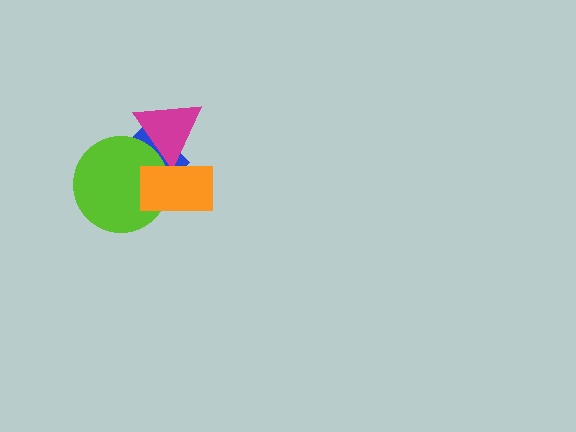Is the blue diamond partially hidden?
Yes, it is partially covered by another shape.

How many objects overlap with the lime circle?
3 objects overlap with the lime circle.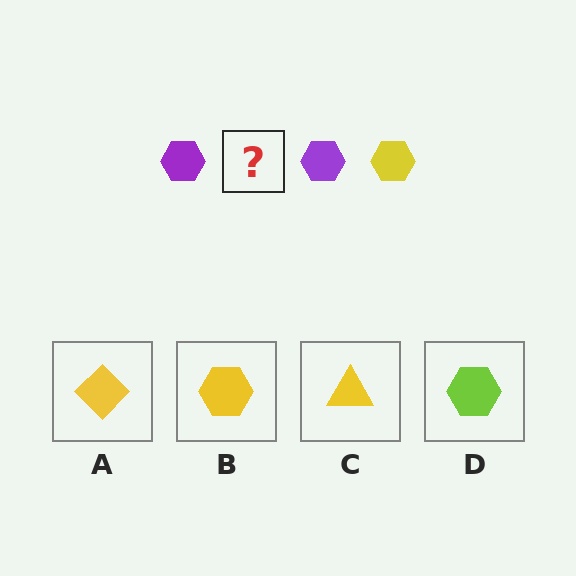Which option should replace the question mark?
Option B.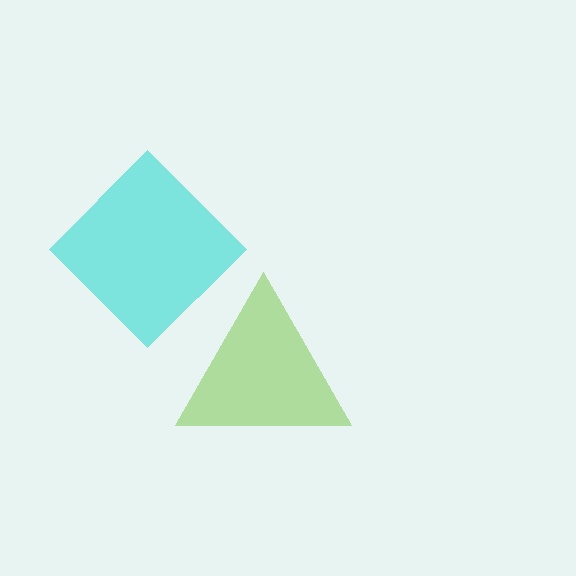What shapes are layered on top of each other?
The layered shapes are: a cyan diamond, a lime triangle.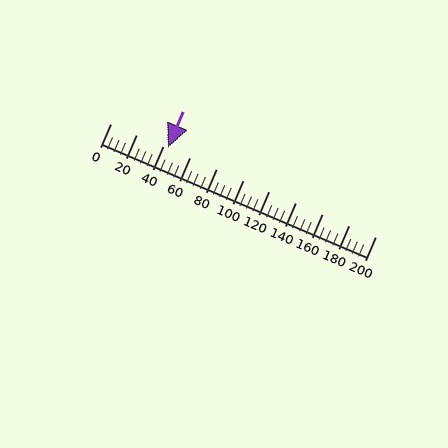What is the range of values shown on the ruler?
The ruler shows values from 0 to 200.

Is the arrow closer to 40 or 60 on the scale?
The arrow is closer to 40.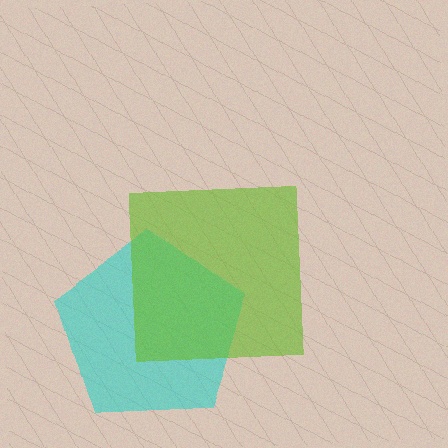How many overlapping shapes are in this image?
There are 2 overlapping shapes in the image.